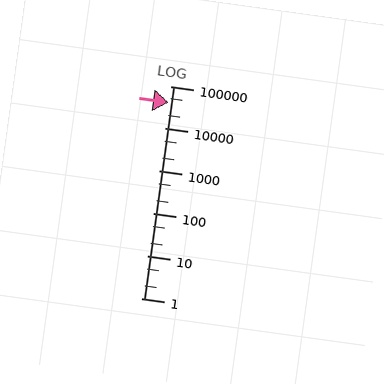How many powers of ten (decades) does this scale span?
The scale spans 5 decades, from 1 to 100000.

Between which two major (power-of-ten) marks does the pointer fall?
The pointer is between 10000 and 100000.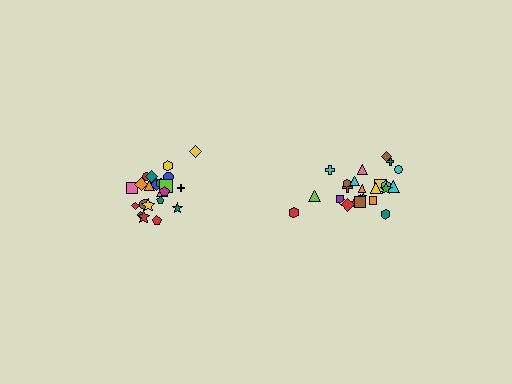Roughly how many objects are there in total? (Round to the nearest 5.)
Roughly 45 objects in total.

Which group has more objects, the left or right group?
The right group.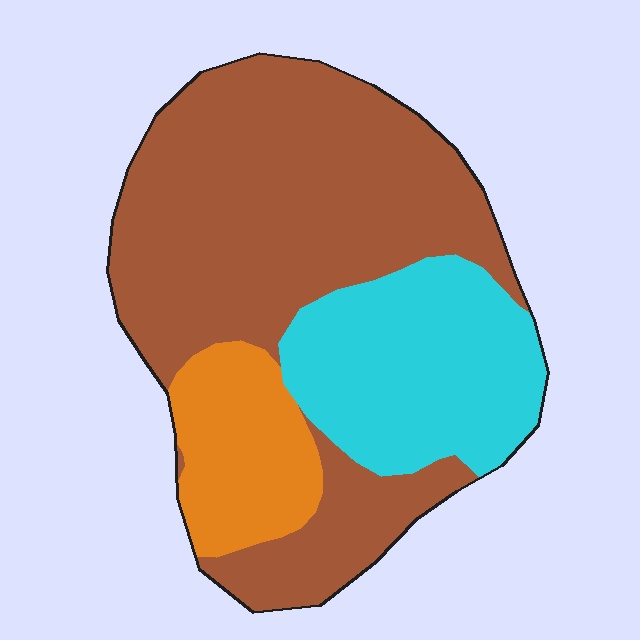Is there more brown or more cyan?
Brown.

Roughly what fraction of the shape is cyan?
Cyan covers around 25% of the shape.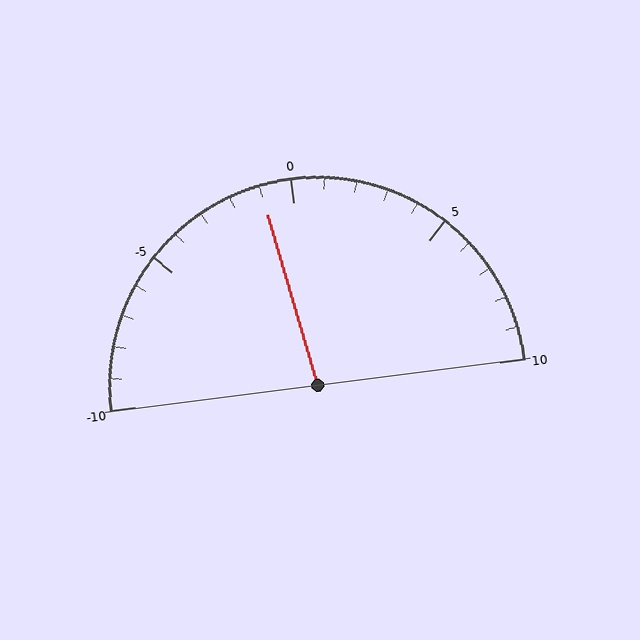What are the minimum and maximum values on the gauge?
The gauge ranges from -10 to 10.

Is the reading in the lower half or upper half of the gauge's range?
The reading is in the lower half of the range (-10 to 10).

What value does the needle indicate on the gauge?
The needle indicates approximately -1.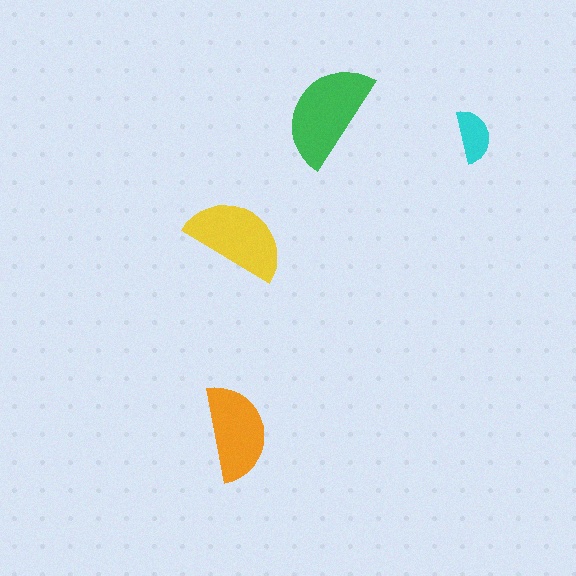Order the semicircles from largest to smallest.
the green one, the yellow one, the orange one, the cyan one.